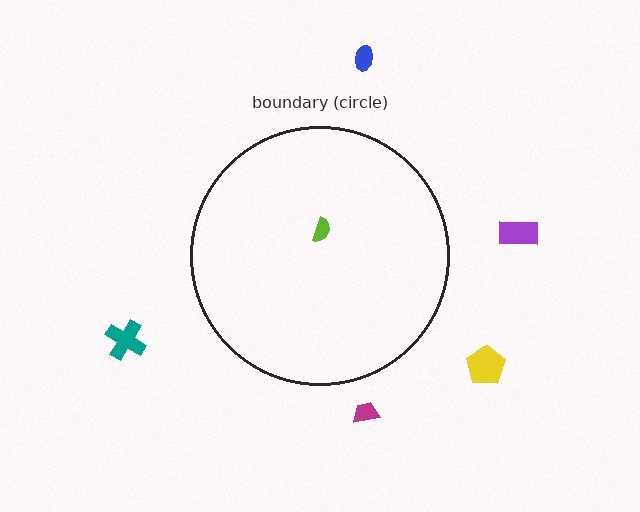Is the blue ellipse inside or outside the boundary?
Outside.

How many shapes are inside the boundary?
1 inside, 5 outside.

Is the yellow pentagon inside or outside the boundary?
Outside.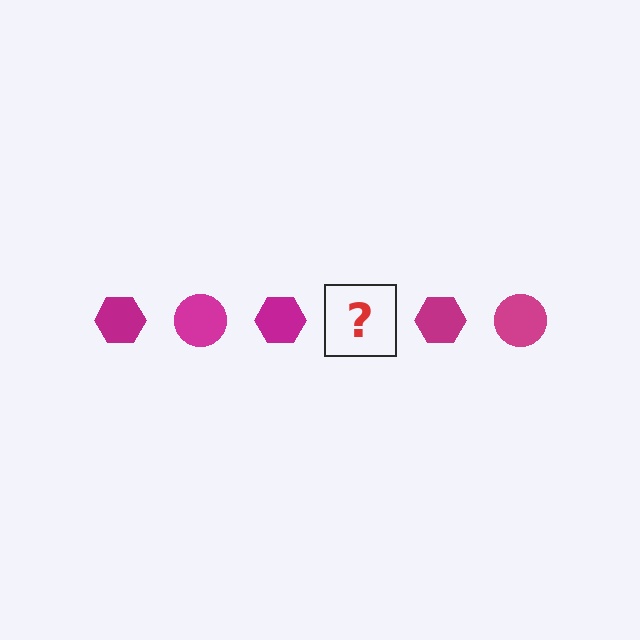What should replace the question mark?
The question mark should be replaced with a magenta circle.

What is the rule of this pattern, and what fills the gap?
The rule is that the pattern cycles through hexagon, circle shapes in magenta. The gap should be filled with a magenta circle.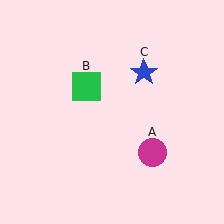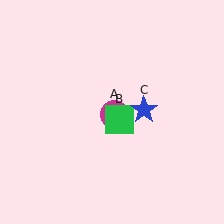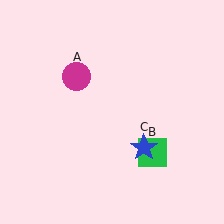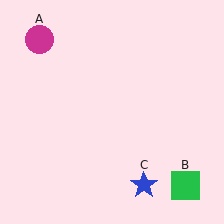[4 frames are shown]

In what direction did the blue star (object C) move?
The blue star (object C) moved down.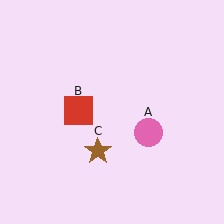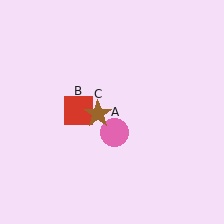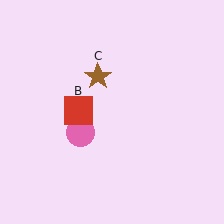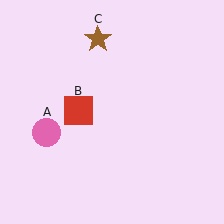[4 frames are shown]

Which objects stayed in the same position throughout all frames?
Red square (object B) remained stationary.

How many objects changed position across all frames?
2 objects changed position: pink circle (object A), brown star (object C).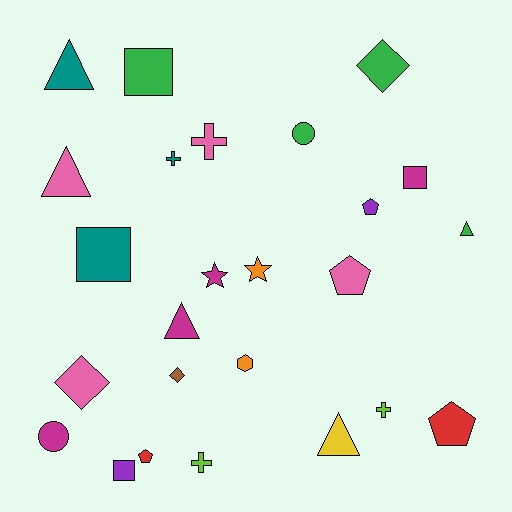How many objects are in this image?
There are 25 objects.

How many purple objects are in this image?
There are 2 purple objects.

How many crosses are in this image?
There are 4 crosses.